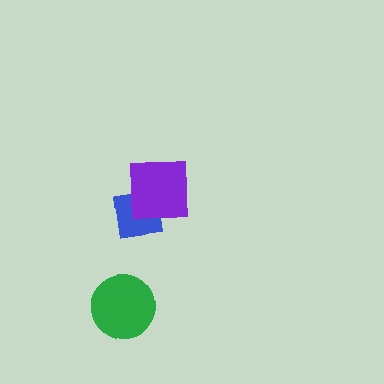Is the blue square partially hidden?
Yes, it is partially covered by another shape.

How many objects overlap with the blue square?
1 object overlaps with the blue square.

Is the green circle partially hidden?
No, no other shape covers it.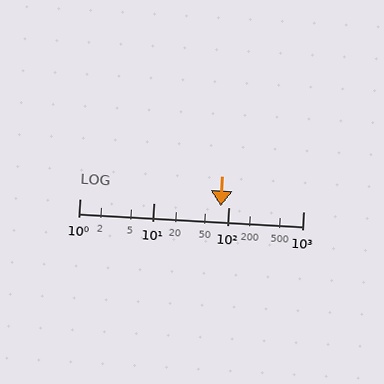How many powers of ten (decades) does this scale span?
The scale spans 3 decades, from 1 to 1000.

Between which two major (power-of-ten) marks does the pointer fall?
The pointer is between 10 and 100.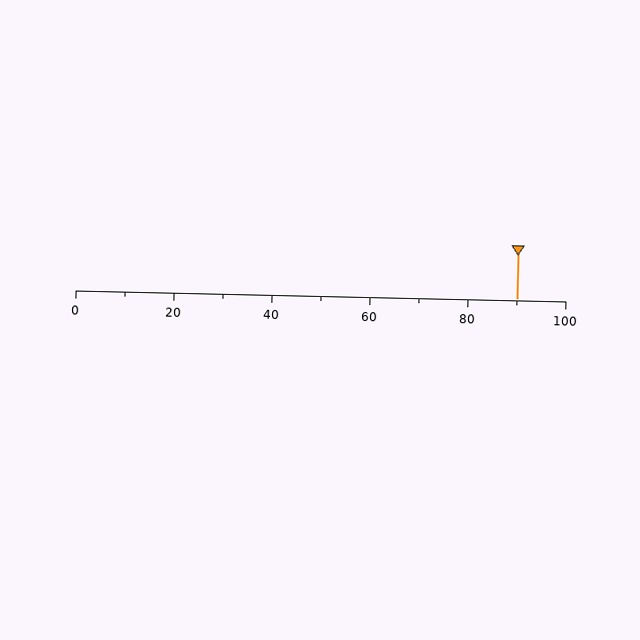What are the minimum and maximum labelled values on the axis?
The axis runs from 0 to 100.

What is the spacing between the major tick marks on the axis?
The major ticks are spaced 20 apart.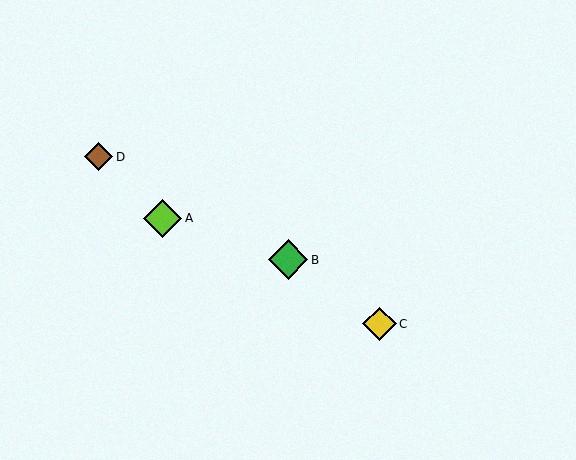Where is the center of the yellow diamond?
The center of the yellow diamond is at (380, 324).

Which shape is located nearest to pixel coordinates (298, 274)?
The green diamond (labeled B) at (288, 260) is nearest to that location.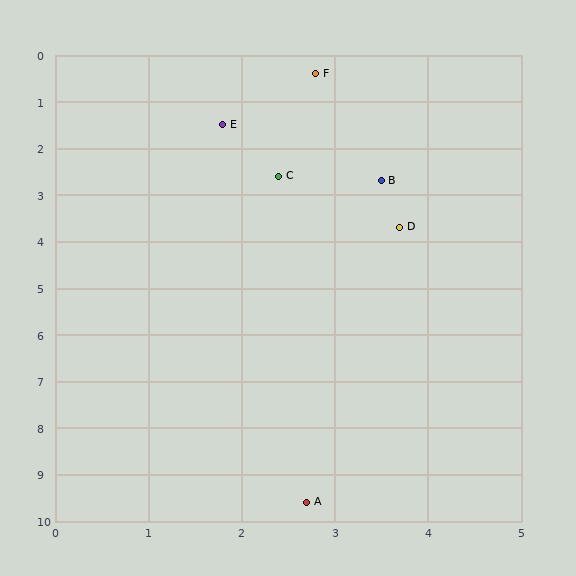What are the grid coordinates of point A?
Point A is at approximately (2.7, 9.6).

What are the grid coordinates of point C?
Point C is at approximately (2.4, 2.6).